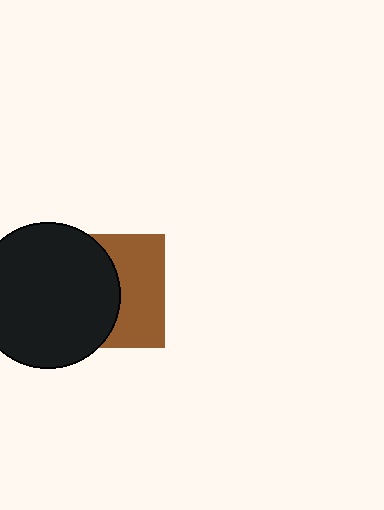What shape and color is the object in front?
The object in front is a black circle.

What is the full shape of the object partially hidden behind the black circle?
The partially hidden object is a brown square.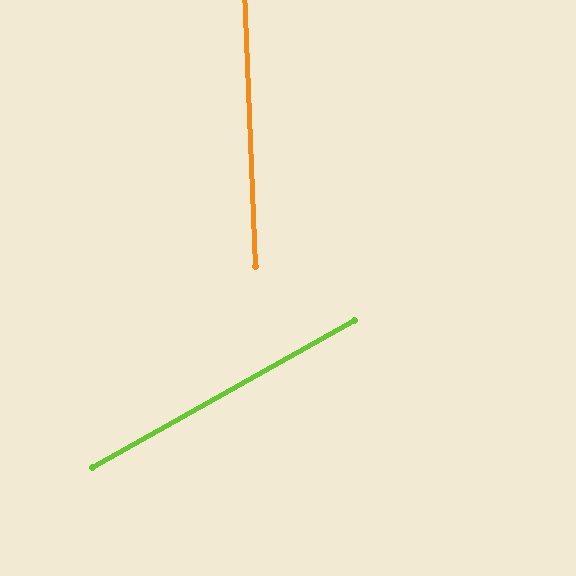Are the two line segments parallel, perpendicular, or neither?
Neither parallel nor perpendicular — they differ by about 63°.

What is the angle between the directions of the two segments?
Approximately 63 degrees.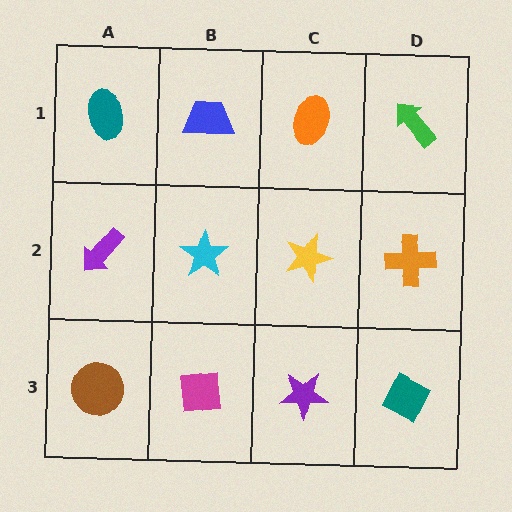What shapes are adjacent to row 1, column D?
An orange cross (row 2, column D), an orange ellipse (row 1, column C).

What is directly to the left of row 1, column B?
A teal ellipse.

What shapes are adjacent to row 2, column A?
A teal ellipse (row 1, column A), a brown circle (row 3, column A), a cyan star (row 2, column B).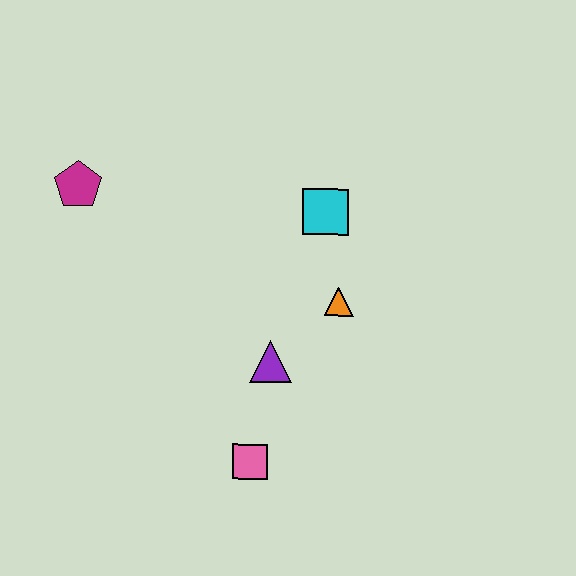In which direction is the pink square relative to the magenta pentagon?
The pink square is below the magenta pentagon.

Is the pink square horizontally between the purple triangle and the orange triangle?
No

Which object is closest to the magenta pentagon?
The cyan square is closest to the magenta pentagon.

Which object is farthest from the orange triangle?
The magenta pentagon is farthest from the orange triangle.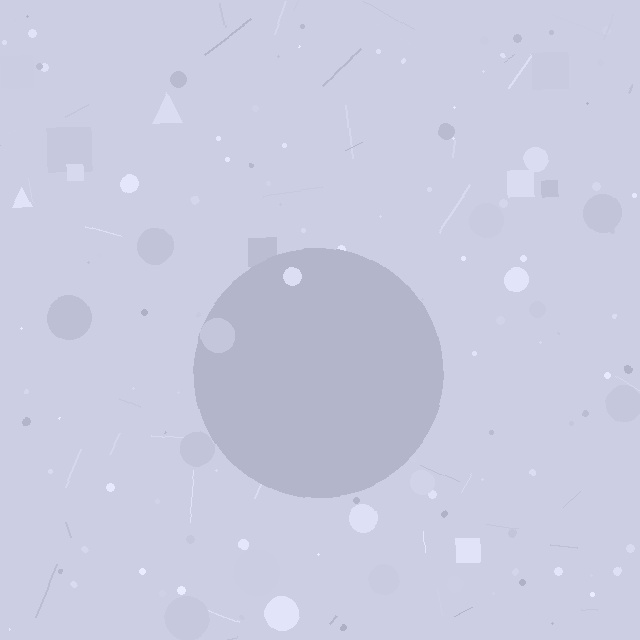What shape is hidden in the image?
A circle is hidden in the image.